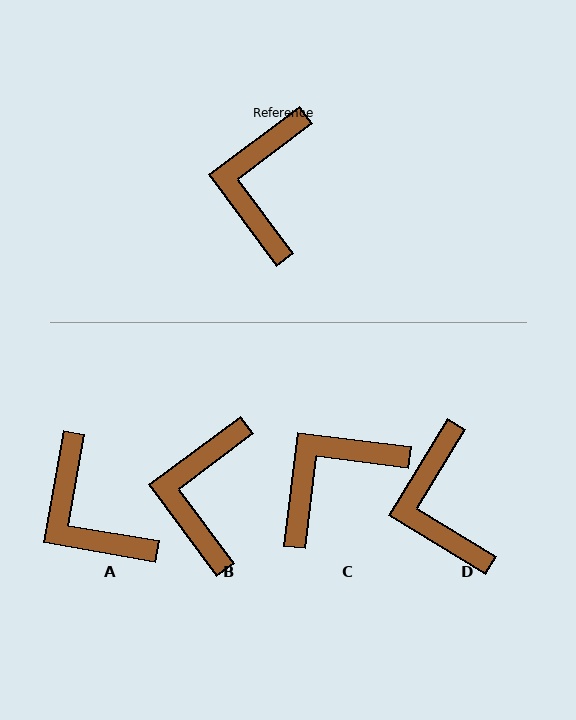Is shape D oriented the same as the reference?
No, it is off by about 22 degrees.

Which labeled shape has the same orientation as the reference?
B.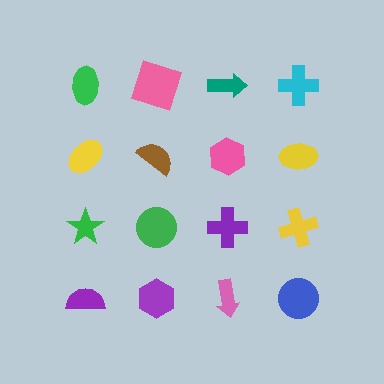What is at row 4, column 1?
A purple semicircle.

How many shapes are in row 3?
4 shapes.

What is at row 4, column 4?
A blue circle.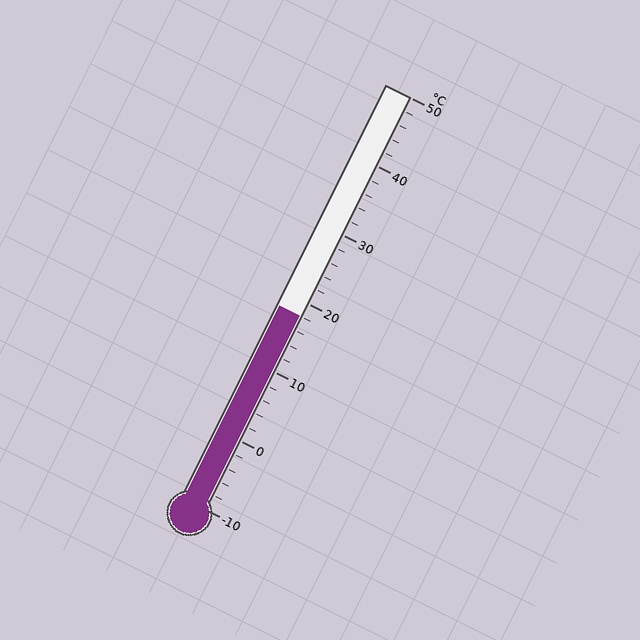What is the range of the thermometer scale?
The thermometer scale ranges from -10°C to 50°C.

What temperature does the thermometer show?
The thermometer shows approximately 18°C.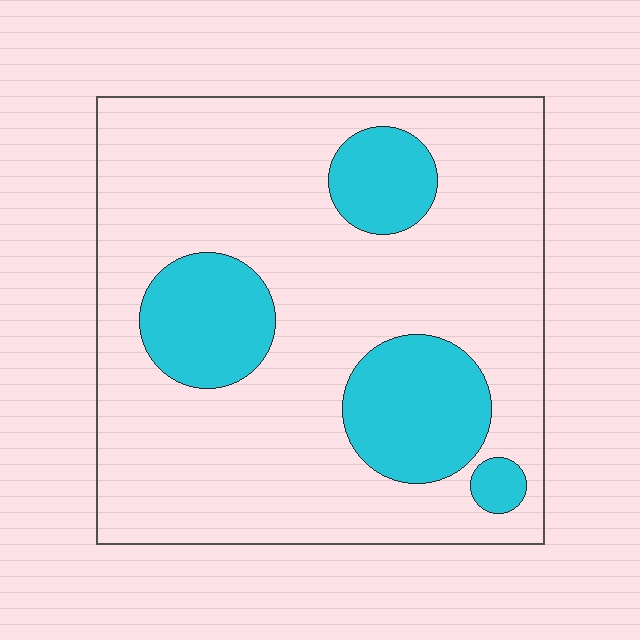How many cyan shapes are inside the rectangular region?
4.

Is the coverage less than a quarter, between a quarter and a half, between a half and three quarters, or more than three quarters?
Less than a quarter.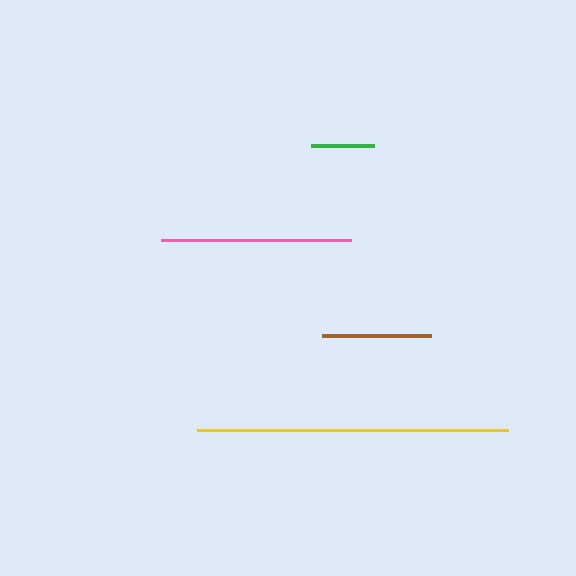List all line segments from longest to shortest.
From longest to shortest: yellow, pink, brown, green.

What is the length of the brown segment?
The brown segment is approximately 109 pixels long.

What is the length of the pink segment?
The pink segment is approximately 191 pixels long.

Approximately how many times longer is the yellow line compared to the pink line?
The yellow line is approximately 1.6 times the length of the pink line.